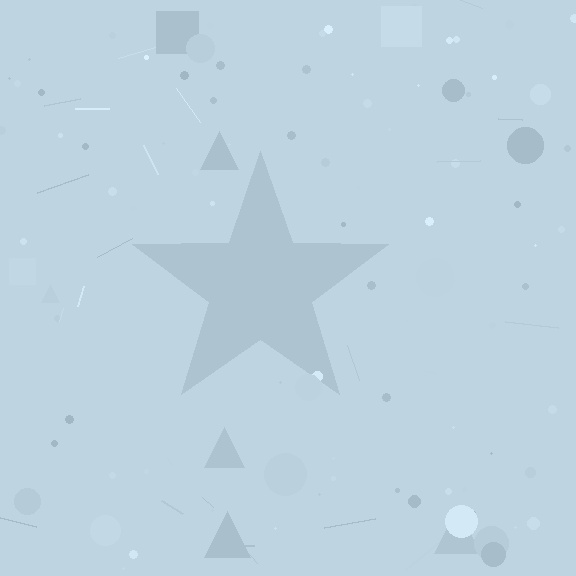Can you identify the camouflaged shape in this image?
The camouflaged shape is a star.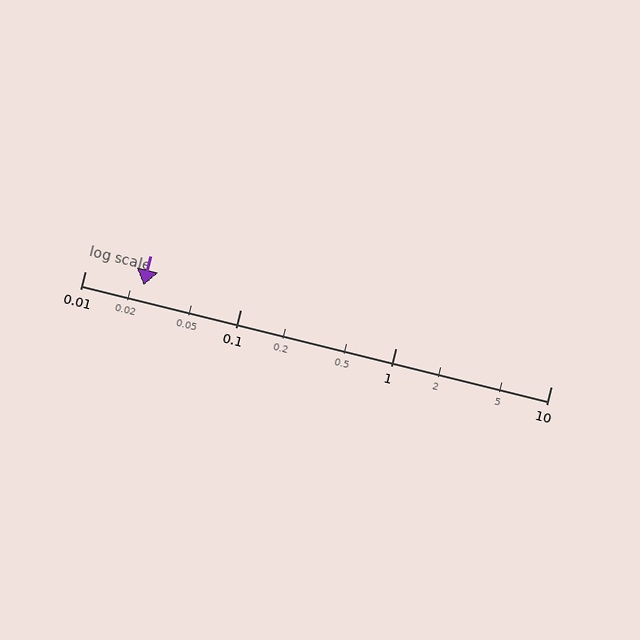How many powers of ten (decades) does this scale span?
The scale spans 3 decades, from 0.01 to 10.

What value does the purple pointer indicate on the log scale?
The pointer indicates approximately 0.024.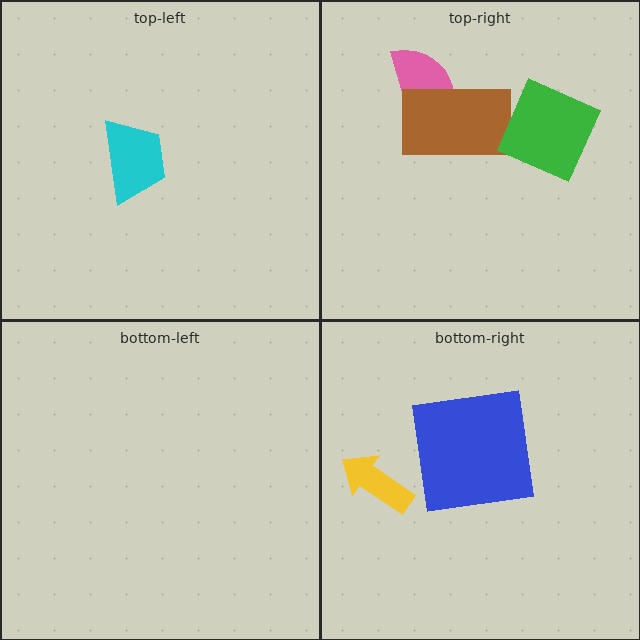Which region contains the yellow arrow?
The bottom-right region.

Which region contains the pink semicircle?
The top-right region.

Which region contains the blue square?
The bottom-right region.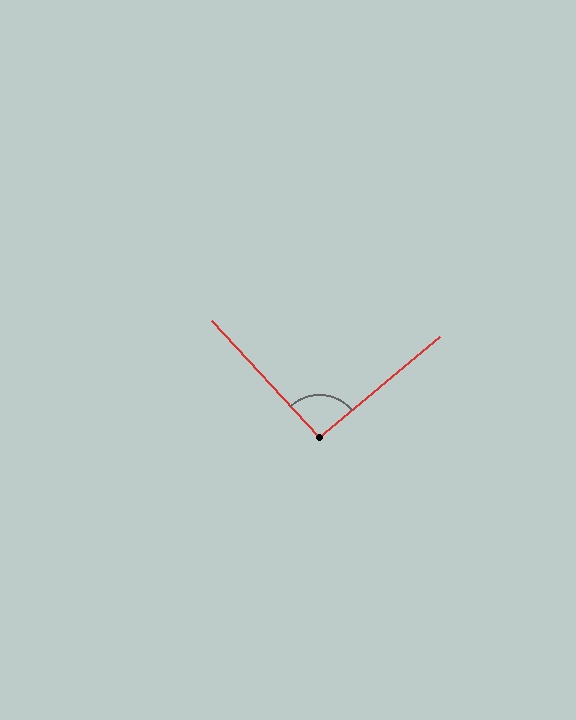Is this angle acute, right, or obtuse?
It is approximately a right angle.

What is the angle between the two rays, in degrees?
Approximately 93 degrees.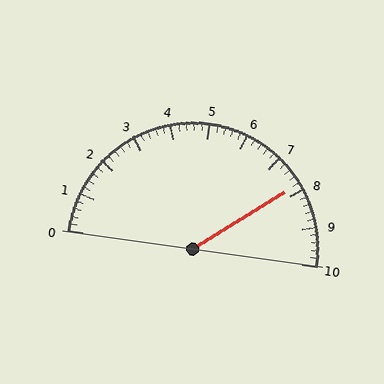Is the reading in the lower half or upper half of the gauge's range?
The reading is in the upper half of the range (0 to 10).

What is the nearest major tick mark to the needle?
The nearest major tick mark is 8.